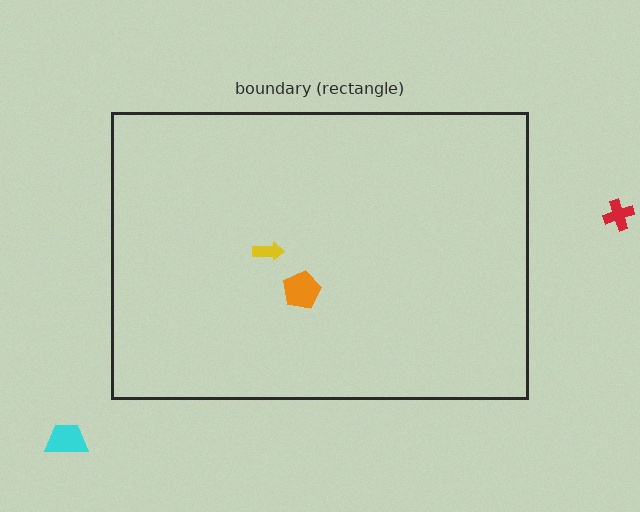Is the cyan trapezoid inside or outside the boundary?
Outside.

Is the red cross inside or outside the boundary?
Outside.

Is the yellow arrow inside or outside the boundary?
Inside.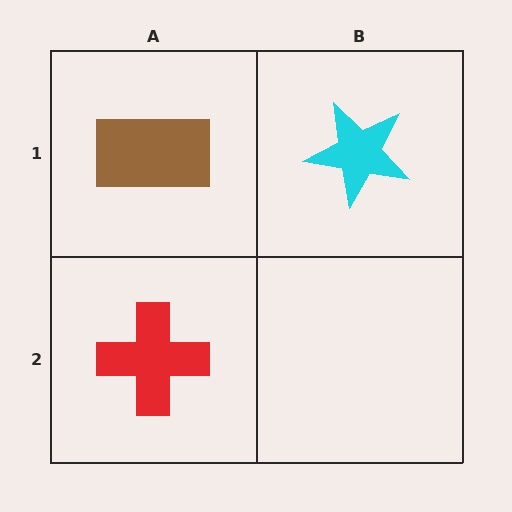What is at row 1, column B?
A cyan star.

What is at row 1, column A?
A brown rectangle.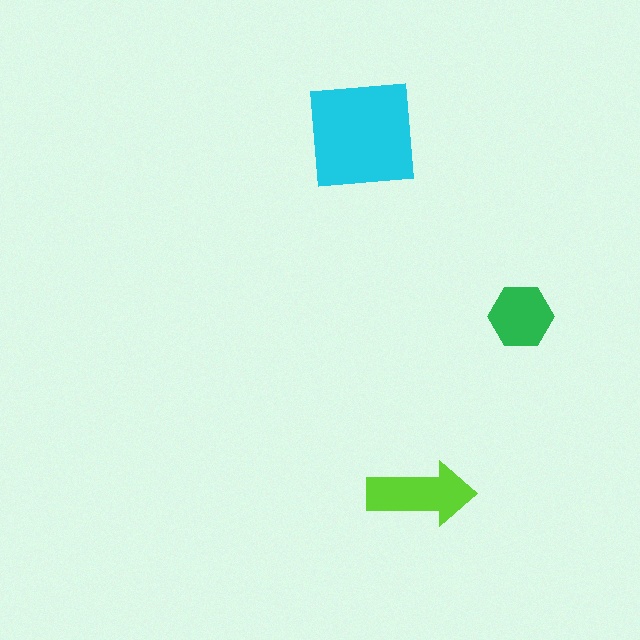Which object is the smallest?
The green hexagon.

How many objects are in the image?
There are 3 objects in the image.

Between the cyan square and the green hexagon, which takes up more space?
The cyan square.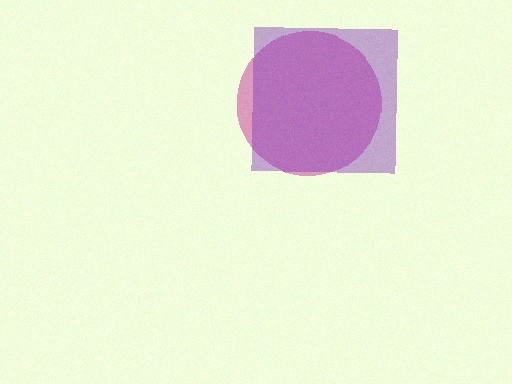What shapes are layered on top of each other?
The layered shapes are: a magenta circle, a purple square.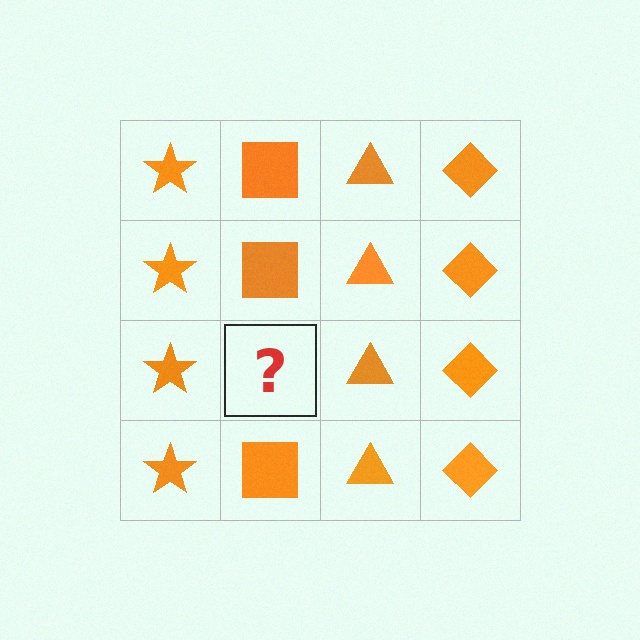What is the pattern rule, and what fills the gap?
The rule is that each column has a consistent shape. The gap should be filled with an orange square.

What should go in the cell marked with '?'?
The missing cell should contain an orange square.